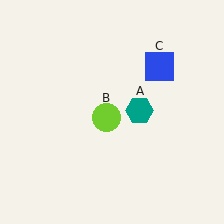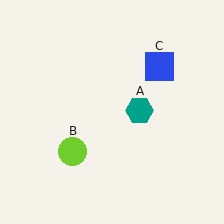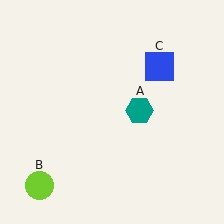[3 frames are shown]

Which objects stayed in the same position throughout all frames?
Teal hexagon (object A) and blue square (object C) remained stationary.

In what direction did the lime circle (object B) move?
The lime circle (object B) moved down and to the left.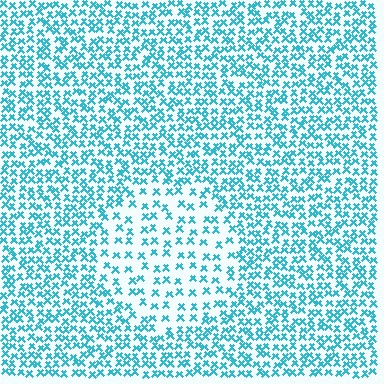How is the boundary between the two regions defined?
The boundary is defined by a change in element density (approximately 2.0x ratio). All elements are the same color, size, and shape.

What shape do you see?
I see a circle.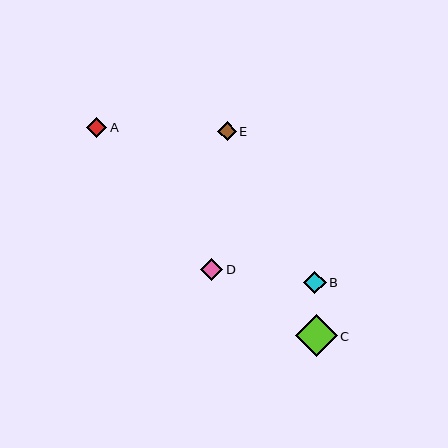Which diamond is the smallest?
Diamond E is the smallest with a size of approximately 19 pixels.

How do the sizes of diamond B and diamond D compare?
Diamond B and diamond D are approximately the same size.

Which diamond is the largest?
Diamond C is the largest with a size of approximately 42 pixels.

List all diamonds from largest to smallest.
From largest to smallest: C, B, D, A, E.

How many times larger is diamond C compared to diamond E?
Diamond C is approximately 2.3 times the size of diamond E.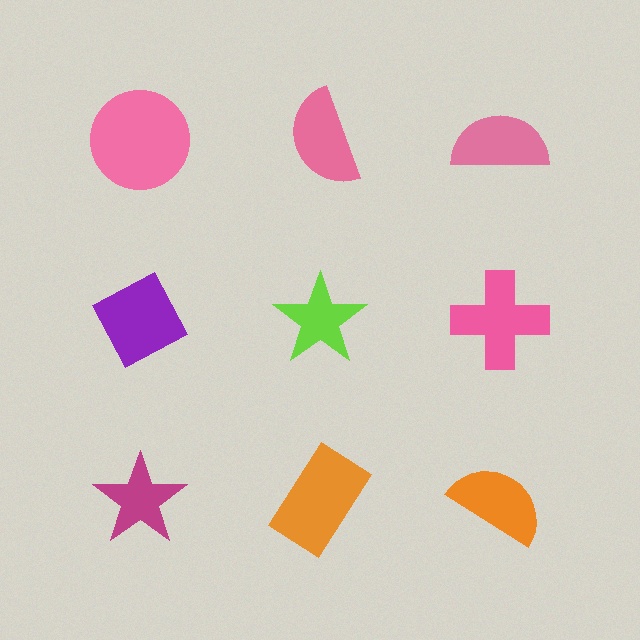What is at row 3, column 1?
A magenta star.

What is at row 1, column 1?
A pink circle.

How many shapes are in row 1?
3 shapes.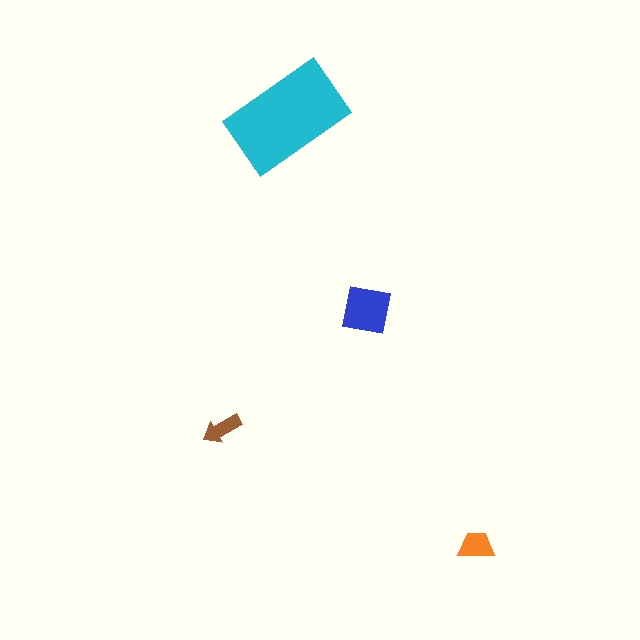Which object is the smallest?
The brown arrow.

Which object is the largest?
The cyan rectangle.